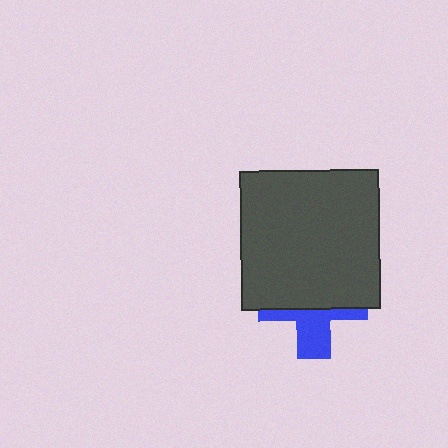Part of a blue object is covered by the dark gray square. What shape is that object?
It is a cross.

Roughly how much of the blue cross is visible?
A small part of it is visible (roughly 39%).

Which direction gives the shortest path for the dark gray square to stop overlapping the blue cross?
Moving up gives the shortest separation.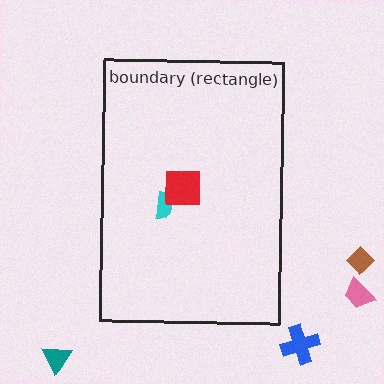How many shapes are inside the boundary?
2 inside, 4 outside.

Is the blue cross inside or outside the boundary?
Outside.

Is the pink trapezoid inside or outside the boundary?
Outside.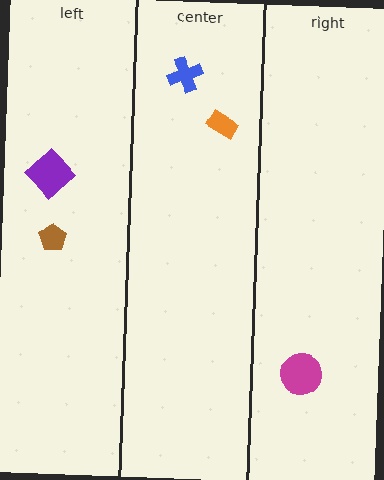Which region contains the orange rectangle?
The center region.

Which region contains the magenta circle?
The right region.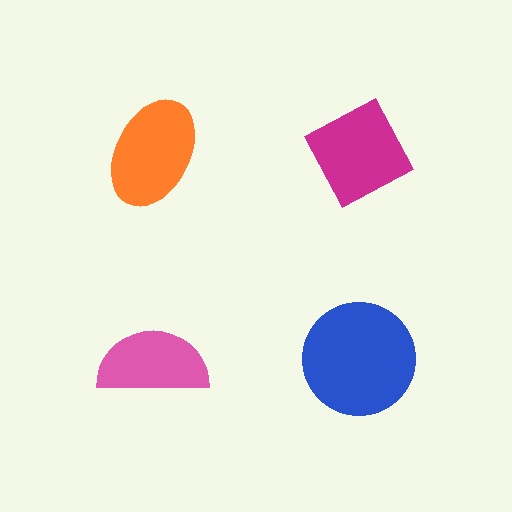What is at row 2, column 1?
A pink semicircle.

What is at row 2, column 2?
A blue circle.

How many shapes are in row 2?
2 shapes.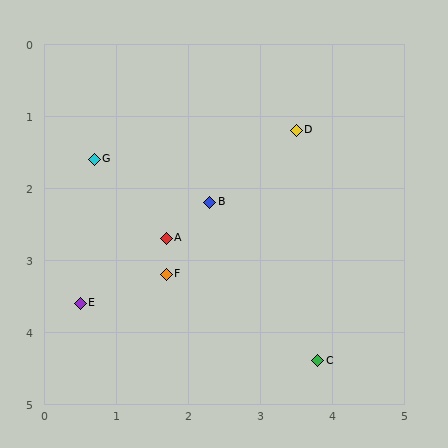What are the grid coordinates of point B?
Point B is at approximately (2.3, 2.2).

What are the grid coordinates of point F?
Point F is at approximately (1.7, 3.2).